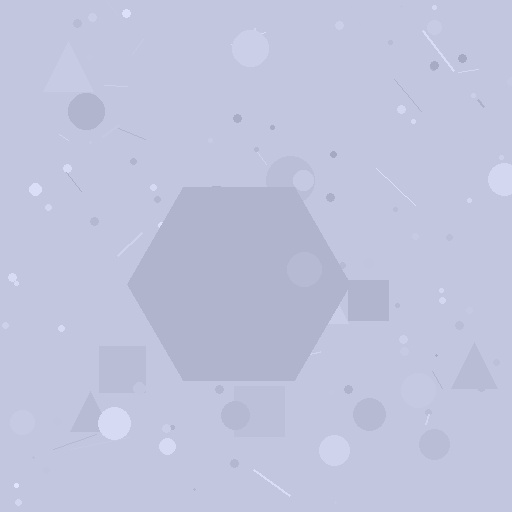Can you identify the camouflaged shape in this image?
The camouflaged shape is a hexagon.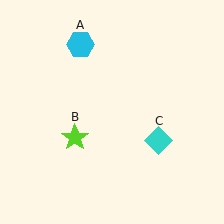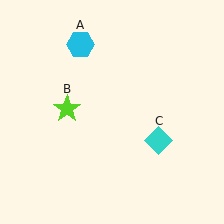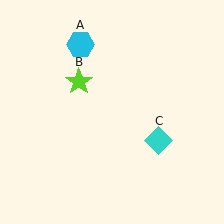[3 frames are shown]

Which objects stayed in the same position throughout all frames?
Cyan hexagon (object A) and cyan diamond (object C) remained stationary.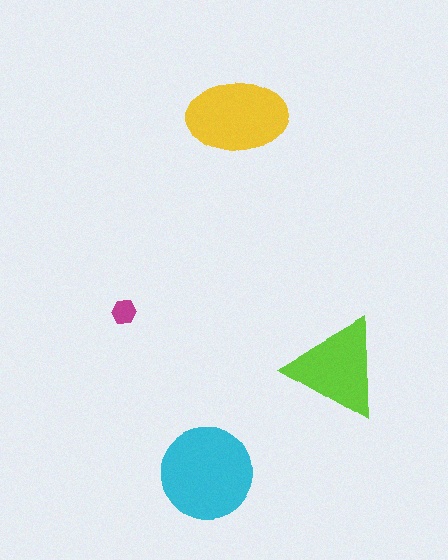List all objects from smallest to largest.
The magenta hexagon, the lime triangle, the yellow ellipse, the cyan circle.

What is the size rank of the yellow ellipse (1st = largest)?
2nd.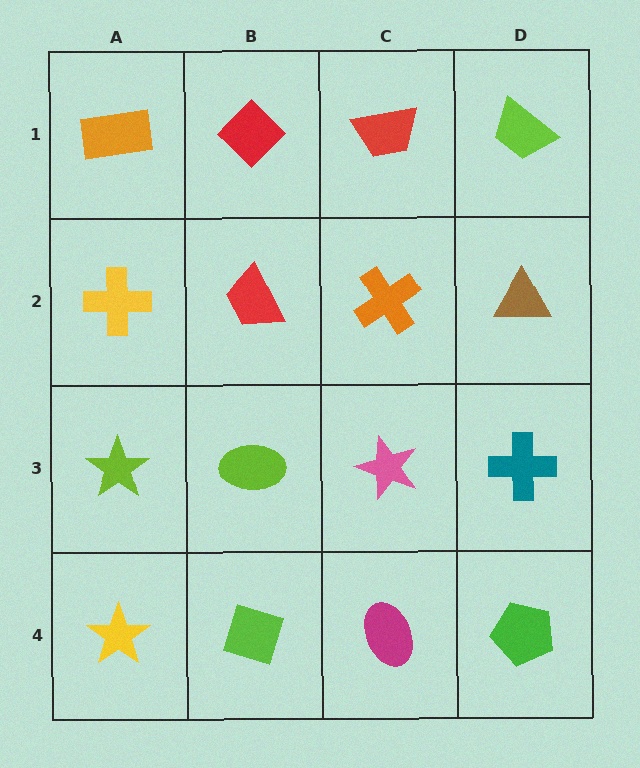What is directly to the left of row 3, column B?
A lime star.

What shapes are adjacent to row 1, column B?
A red trapezoid (row 2, column B), an orange rectangle (row 1, column A), a red trapezoid (row 1, column C).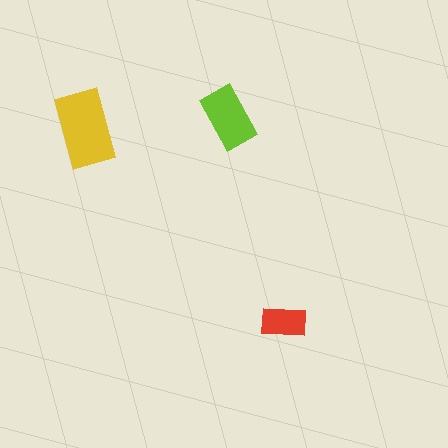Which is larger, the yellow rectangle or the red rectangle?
The yellow one.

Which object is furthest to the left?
The yellow rectangle is leftmost.